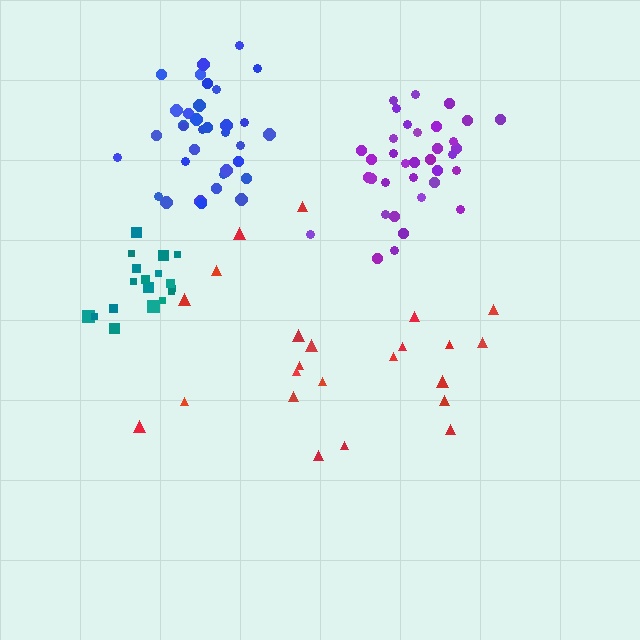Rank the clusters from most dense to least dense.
teal, purple, blue, red.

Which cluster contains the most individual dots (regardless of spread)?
Purple (35).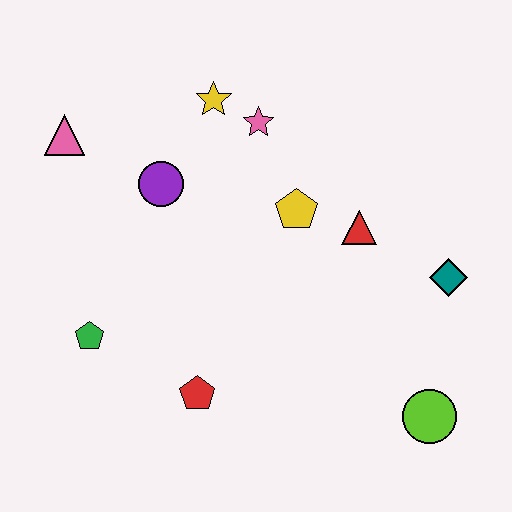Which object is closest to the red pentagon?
The green pentagon is closest to the red pentagon.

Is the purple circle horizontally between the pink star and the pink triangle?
Yes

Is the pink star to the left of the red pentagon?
No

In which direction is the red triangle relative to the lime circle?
The red triangle is above the lime circle.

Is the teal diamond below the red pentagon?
No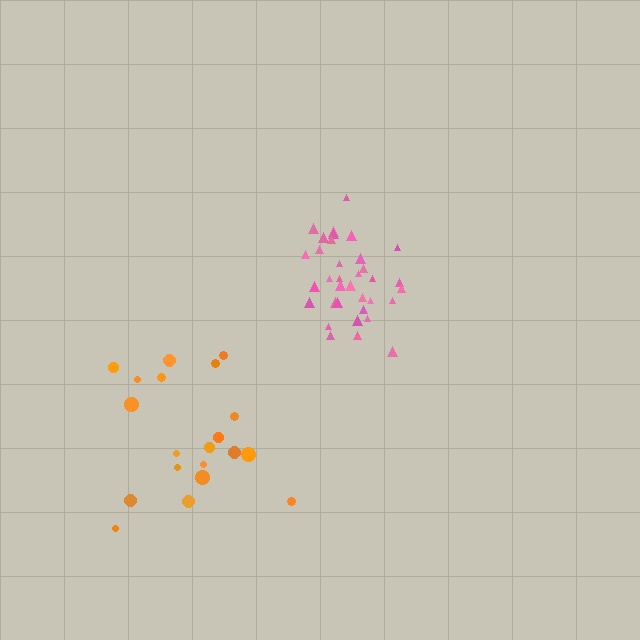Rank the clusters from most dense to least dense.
pink, orange.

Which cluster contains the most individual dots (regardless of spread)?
Pink (35).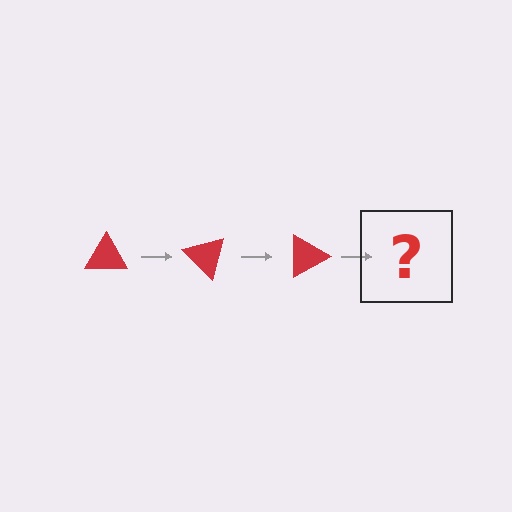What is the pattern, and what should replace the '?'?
The pattern is that the triangle rotates 45 degrees each step. The '?' should be a red triangle rotated 135 degrees.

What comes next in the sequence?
The next element should be a red triangle rotated 135 degrees.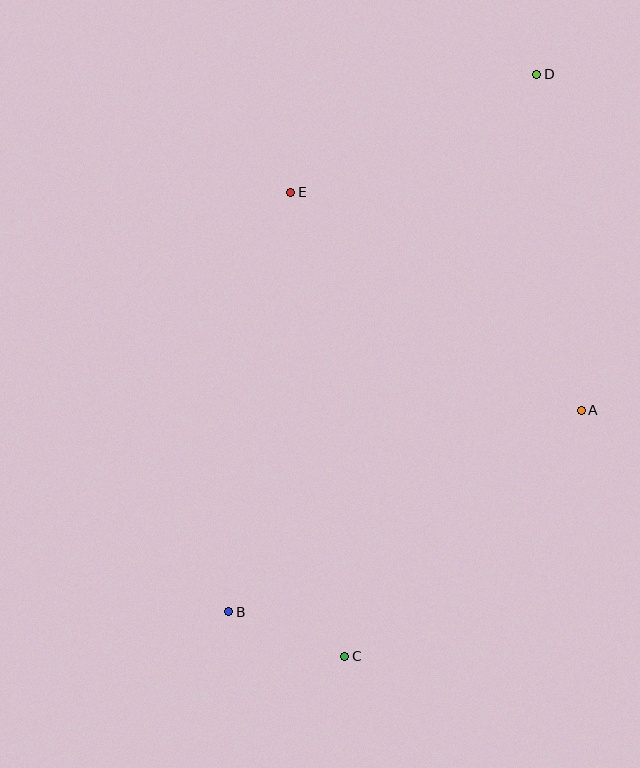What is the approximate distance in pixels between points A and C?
The distance between A and C is approximately 341 pixels.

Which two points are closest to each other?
Points B and C are closest to each other.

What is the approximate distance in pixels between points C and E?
The distance between C and E is approximately 467 pixels.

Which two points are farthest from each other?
Points B and D are farthest from each other.